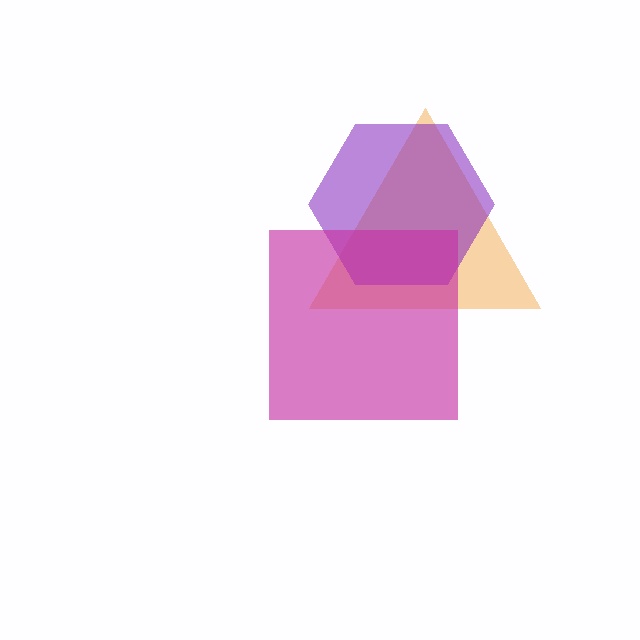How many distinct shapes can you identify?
There are 3 distinct shapes: an orange triangle, a purple hexagon, a magenta square.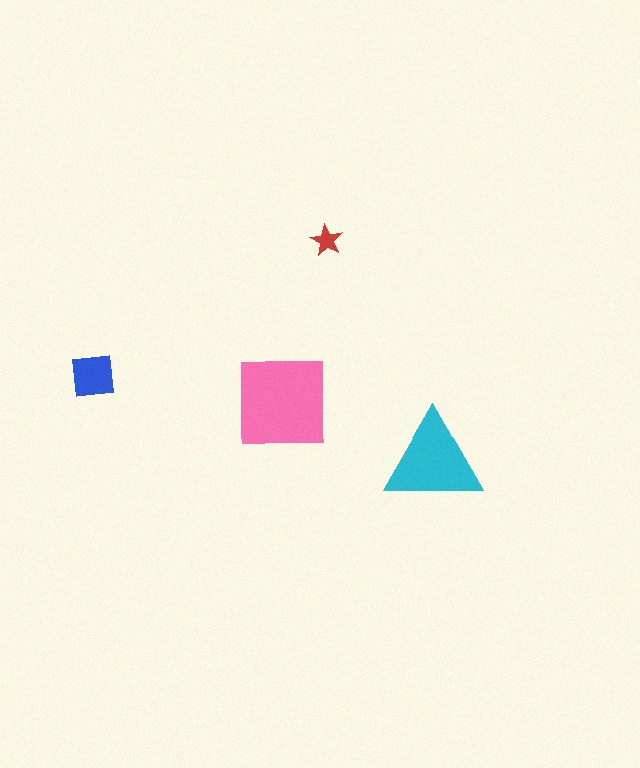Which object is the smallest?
The red star.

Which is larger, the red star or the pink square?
The pink square.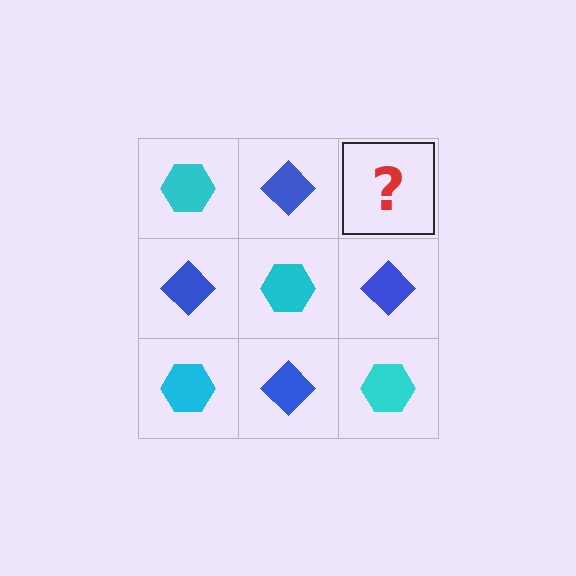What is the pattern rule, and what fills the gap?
The rule is that it alternates cyan hexagon and blue diamond in a checkerboard pattern. The gap should be filled with a cyan hexagon.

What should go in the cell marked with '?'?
The missing cell should contain a cyan hexagon.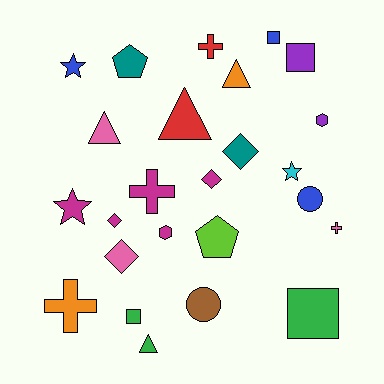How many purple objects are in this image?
There are 2 purple objects.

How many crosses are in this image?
There are 4 crosses.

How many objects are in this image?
There are 25 objects.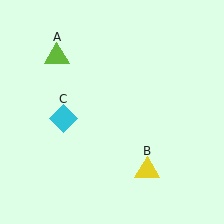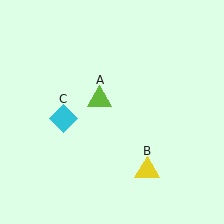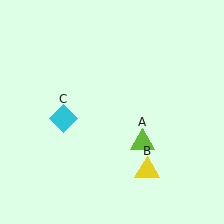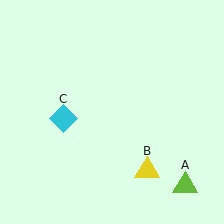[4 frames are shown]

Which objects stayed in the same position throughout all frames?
Yellow triangle (object B) and cyan diamond (object C) remained stationary.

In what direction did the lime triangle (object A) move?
The lime triangle (object A) moved down and to the right.